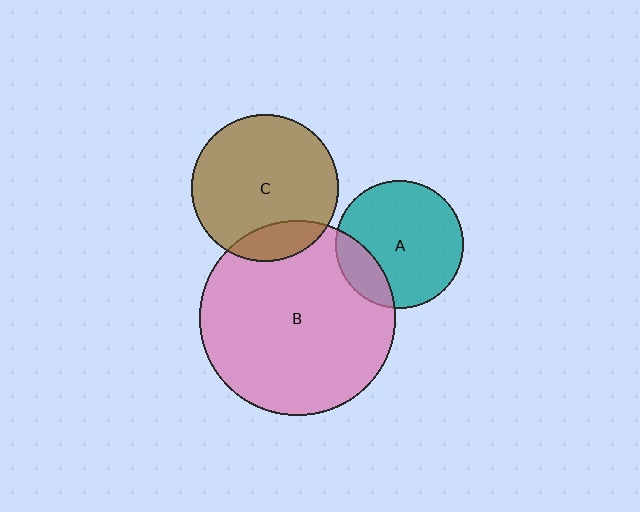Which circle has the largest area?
Circle B (pink).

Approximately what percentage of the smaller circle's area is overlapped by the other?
Approximately 15%.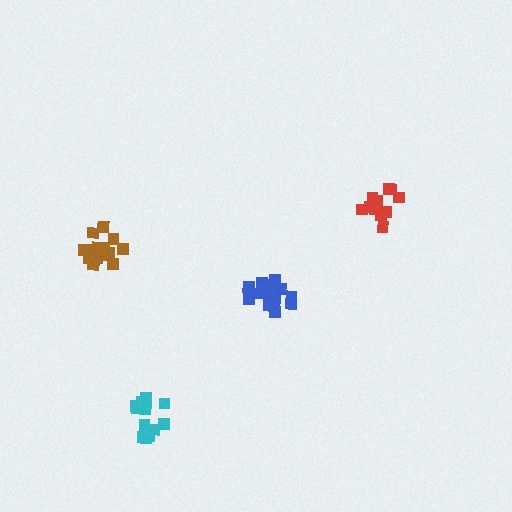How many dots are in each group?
Group 1: 15 dots, Group 2: 14 dots, Group 3: 15 dots, Group 4: 13 dots (57 total).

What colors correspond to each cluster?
The clusters are colored: blue, red, brown, cyan.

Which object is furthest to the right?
The red cluster is rightmost.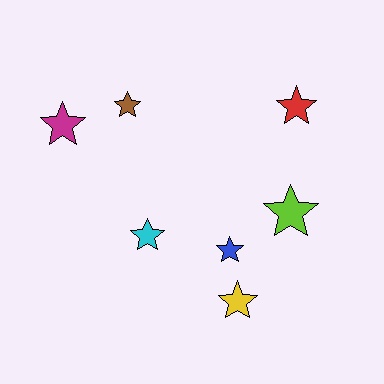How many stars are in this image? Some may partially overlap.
There are 7 stars.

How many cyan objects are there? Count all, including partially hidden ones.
There is 1 cyan object.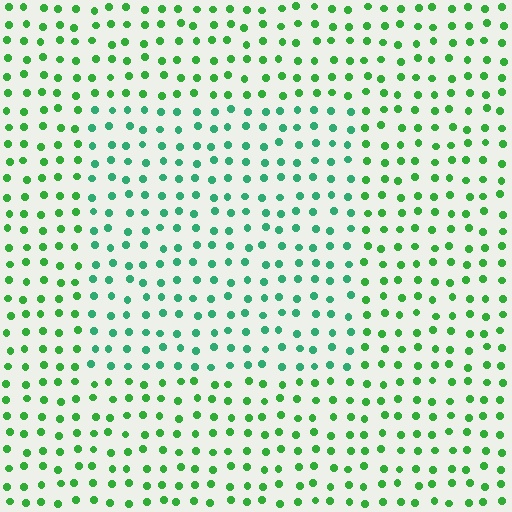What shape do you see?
I see a rectangle.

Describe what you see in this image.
The image is filled with small green elements in a uniform arrangement. A rectangle-shaped region is visible where the elements are tinted to a slightly different hue, forming a subtle color boundary.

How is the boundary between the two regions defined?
The boundary is defined purely by a slight shift in hue (about 28 degrees). Spacing, size, and orientation are identical on both sides.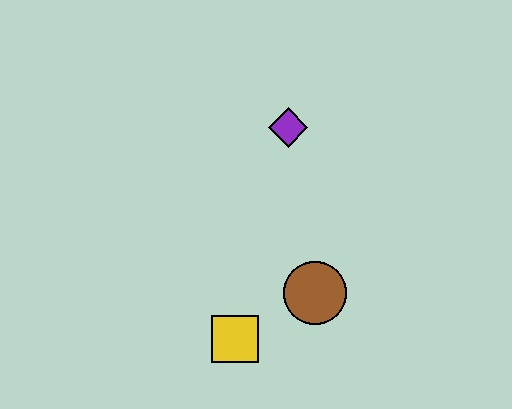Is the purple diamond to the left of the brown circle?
Yes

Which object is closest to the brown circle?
The yellow square is closest to the brown circle.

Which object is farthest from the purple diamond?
The yellow square is farthest from the purple diamond.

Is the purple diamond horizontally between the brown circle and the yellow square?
Yes